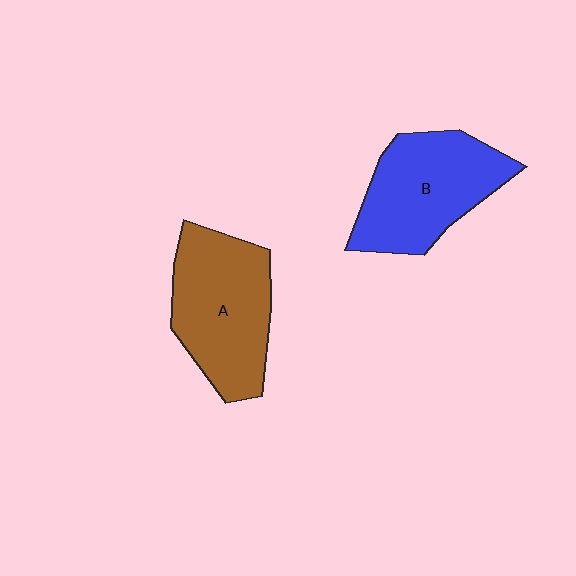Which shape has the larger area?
Shape A (brown).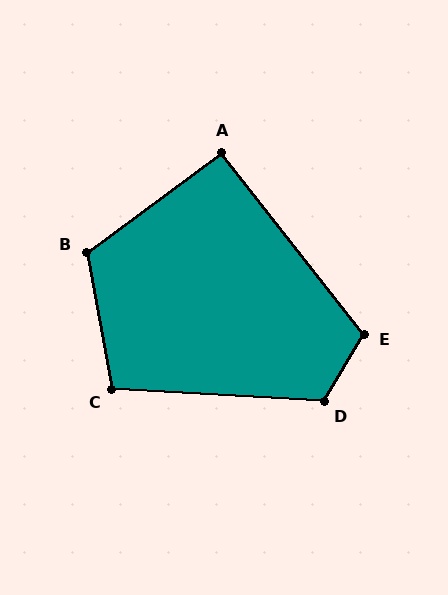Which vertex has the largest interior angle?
D, at approximately 117 degrees.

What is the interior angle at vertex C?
Approximately 104 degrees (obtuse).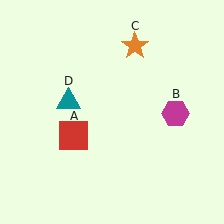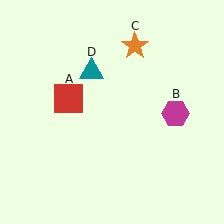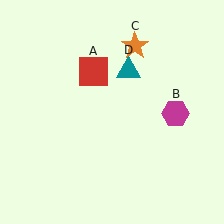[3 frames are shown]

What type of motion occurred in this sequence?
The red square (object A), teal triangle (object D) rotated clockwise around the center of the scene.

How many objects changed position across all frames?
2 objects changed position: red square (object A), teal triangle (object D).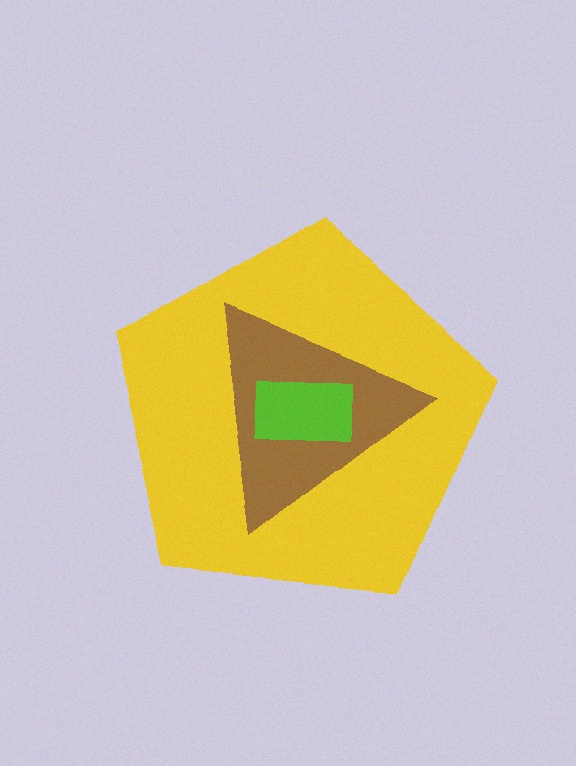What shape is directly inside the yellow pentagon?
The brown triangle.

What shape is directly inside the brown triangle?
The lime rectangle.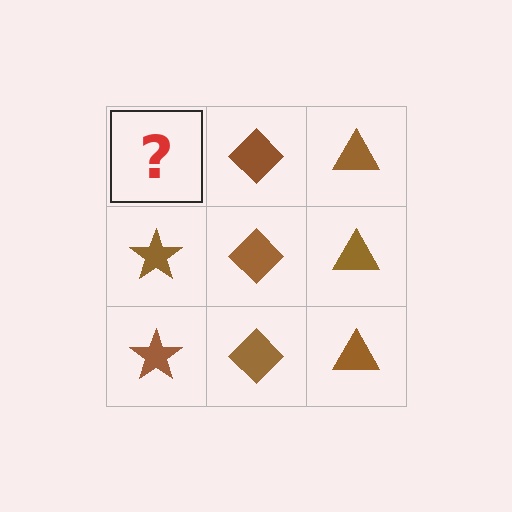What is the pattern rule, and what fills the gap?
The rule is that each column has a consistent shape. The gap should be filled with a brown star.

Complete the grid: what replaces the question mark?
The question mark should be replaced with a brown star.